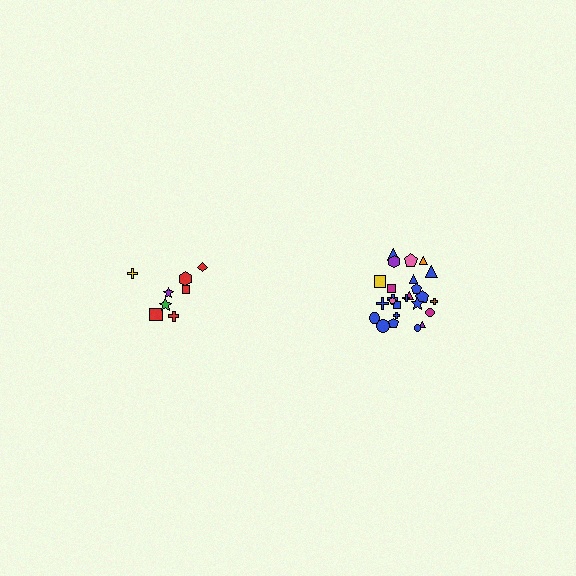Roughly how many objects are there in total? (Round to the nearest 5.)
Roughly 35 objects in total.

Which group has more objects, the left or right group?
The right group.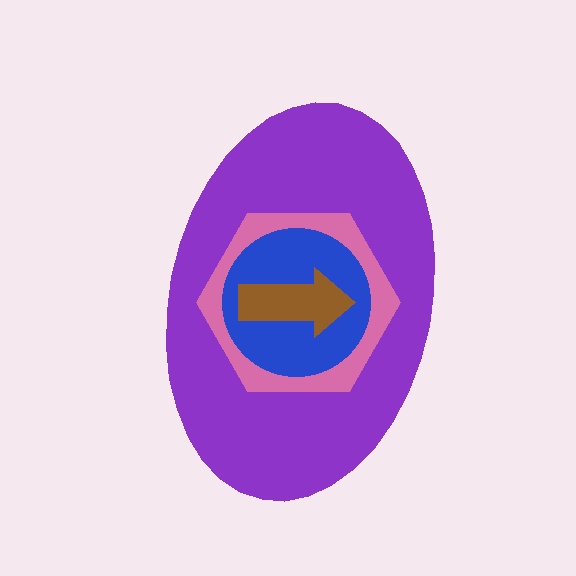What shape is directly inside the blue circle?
The brown arrow.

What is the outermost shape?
The purple ellipse.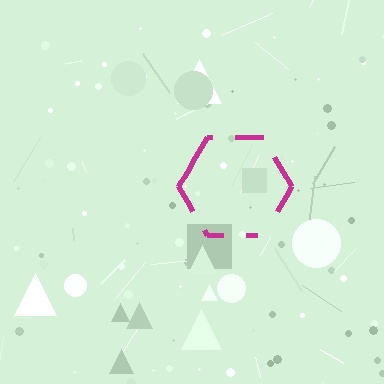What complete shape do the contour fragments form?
The contour fragments form a hexagon.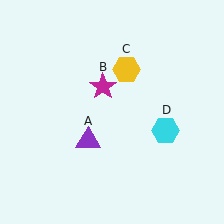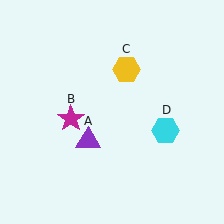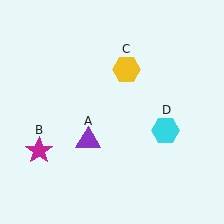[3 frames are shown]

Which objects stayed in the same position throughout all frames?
Purple triangle (object A) and yellow hexagon (object C) and cyan hexagon (object D) remained stationary.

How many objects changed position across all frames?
1 object changed position: magenta star (object B).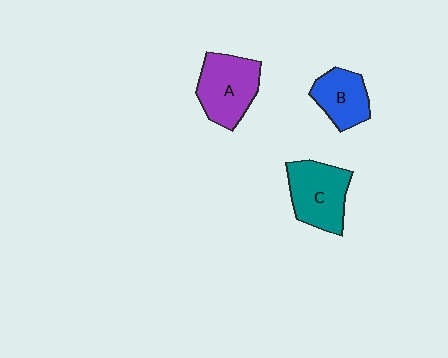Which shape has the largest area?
Shape A (purple).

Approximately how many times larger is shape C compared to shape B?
Approximately 1.3 times.